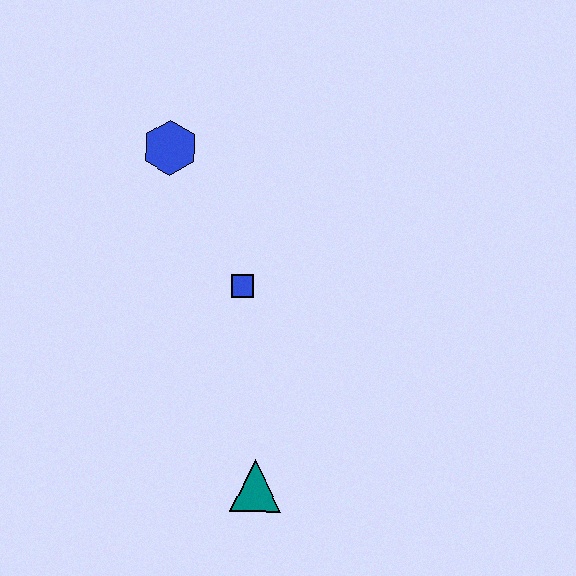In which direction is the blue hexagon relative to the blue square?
The blue hexagon is above the blue square.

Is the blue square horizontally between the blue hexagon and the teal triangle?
Yes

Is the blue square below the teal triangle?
No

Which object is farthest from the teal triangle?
The blue hexagon is farthest from the teal triangle.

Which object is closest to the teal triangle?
The blue square is closest to the teal triangle.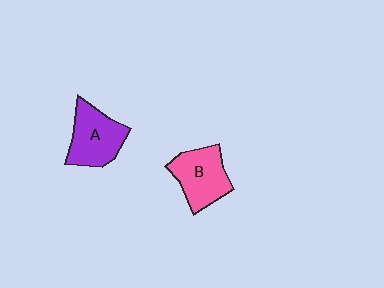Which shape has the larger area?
Shape A (purple).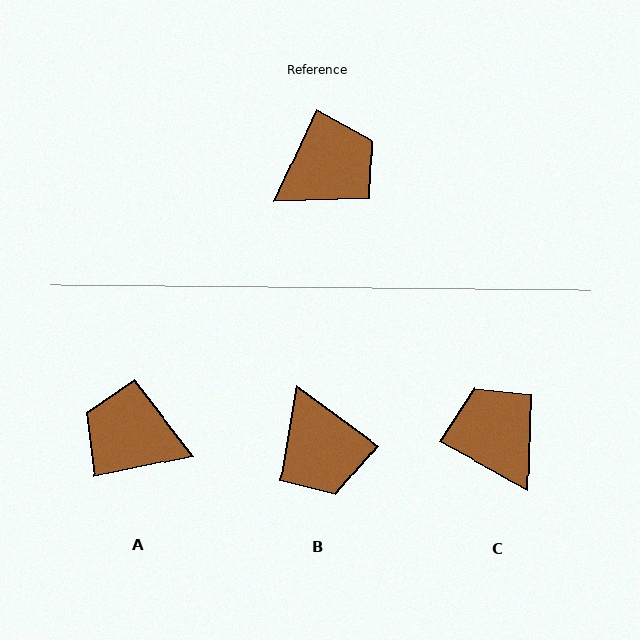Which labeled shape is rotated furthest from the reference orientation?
A, about 126 degrees away.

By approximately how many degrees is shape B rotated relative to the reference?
Approximately 102 degrees clockwise.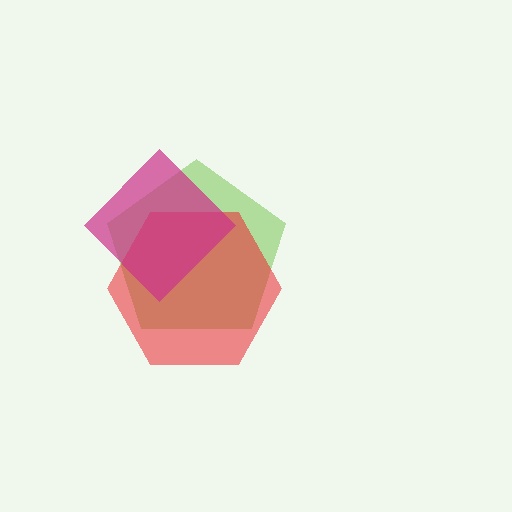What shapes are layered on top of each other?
The layered shapes are: a lime pentagon, a red hexagon, a magenta diamond.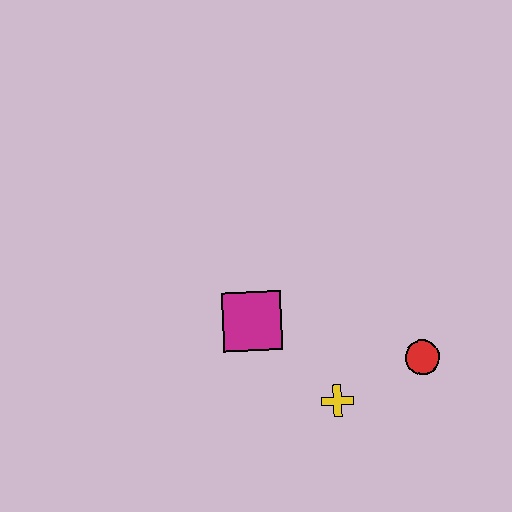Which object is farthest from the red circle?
The magenta square is farthest from the red circle.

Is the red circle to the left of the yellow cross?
No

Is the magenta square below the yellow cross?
No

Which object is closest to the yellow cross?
The red circle is closest to the yellow cross.